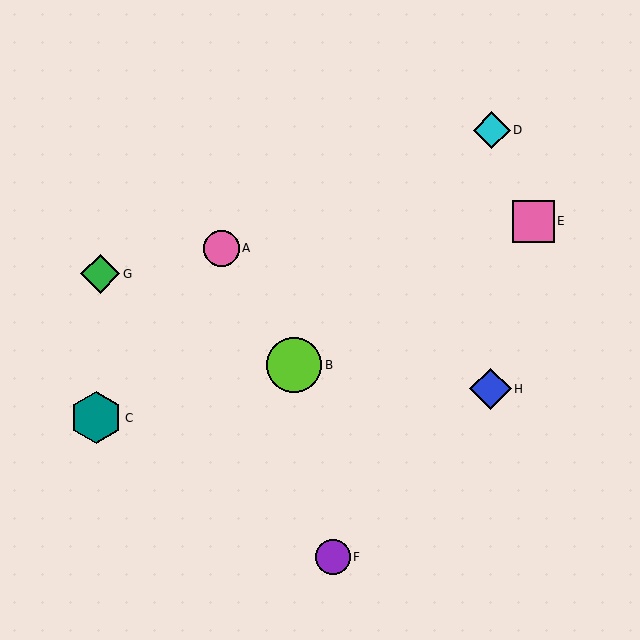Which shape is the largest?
The lime circle (labeled B) is the largest.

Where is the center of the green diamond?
The center of the green diamond is at (100, 274).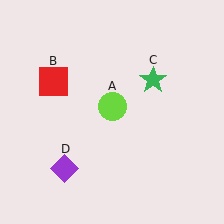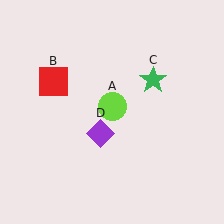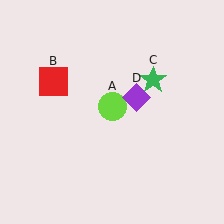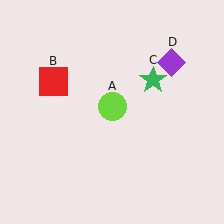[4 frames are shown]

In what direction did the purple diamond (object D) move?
The purple diamond (object D) moved up and to the right.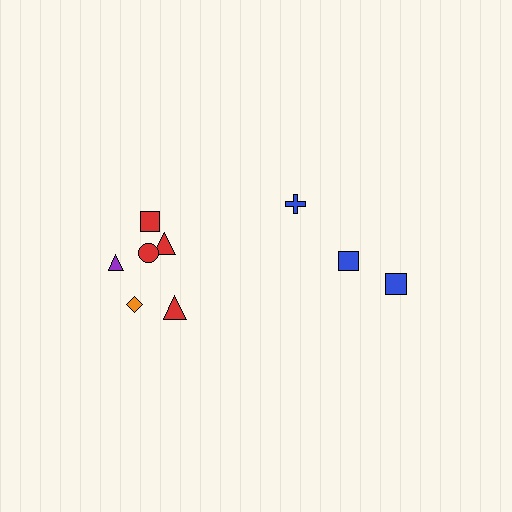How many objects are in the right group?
There are 3 objects.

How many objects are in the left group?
There are 6 objects.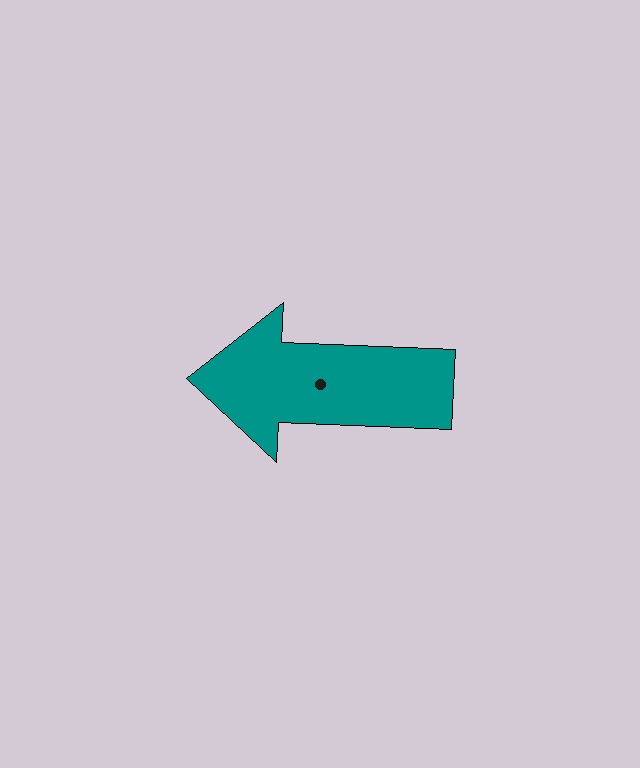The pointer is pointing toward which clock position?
Roughly 9 o'clock.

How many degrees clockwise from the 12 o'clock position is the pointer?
Approximately 272 degrees.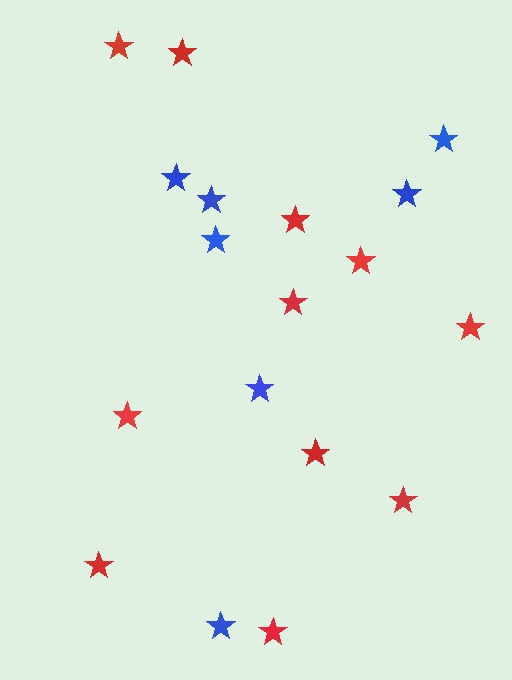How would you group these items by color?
There are 2 groups: one group of red stars (11) and one group of blue stars (7).